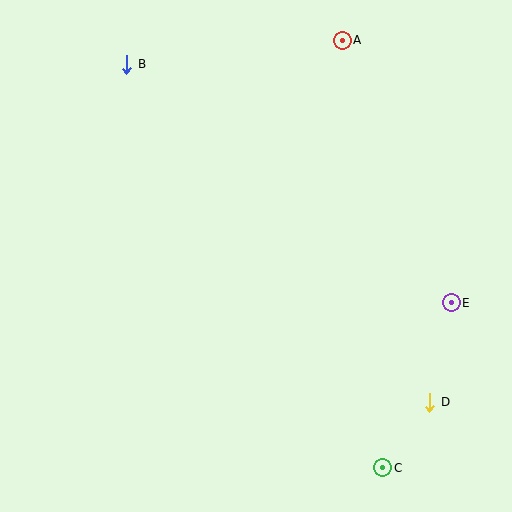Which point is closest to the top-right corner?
Point A is closest to the top-right corner.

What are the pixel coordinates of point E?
Point E is at (451, 303).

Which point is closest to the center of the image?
Point E at (451, 303) is closest to the center.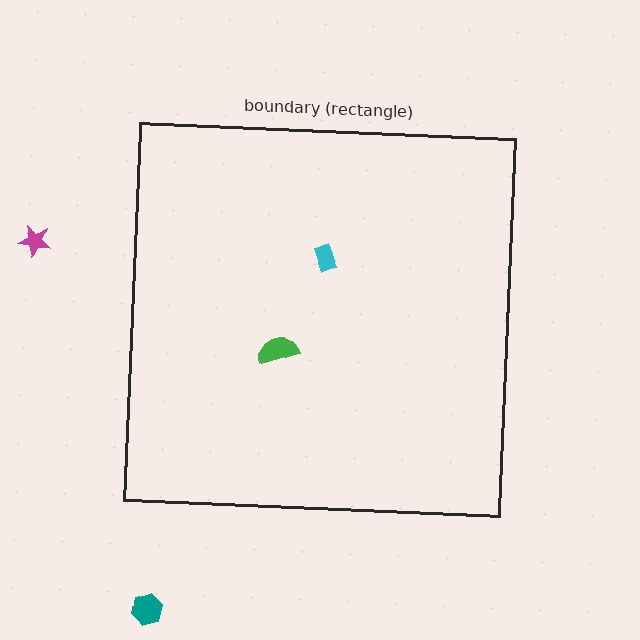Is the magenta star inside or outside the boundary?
Outside.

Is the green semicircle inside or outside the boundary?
Inside.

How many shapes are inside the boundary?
2 inside, 2 outside.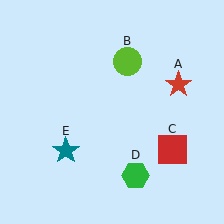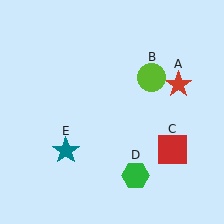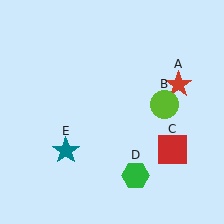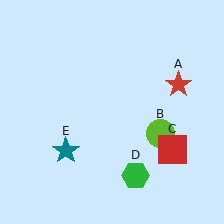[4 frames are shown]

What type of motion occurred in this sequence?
The lime circle (object B) rotated clockwise around the center of the scene.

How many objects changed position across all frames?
1 object changed position: lime circle (object B).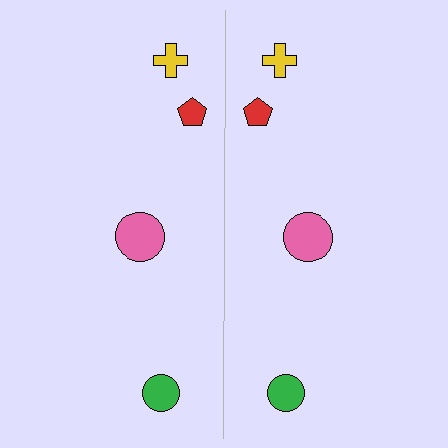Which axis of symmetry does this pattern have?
The pattern has a vertical axis of symmetry running through the center of the image.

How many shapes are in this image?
There are 8 shapes in this image.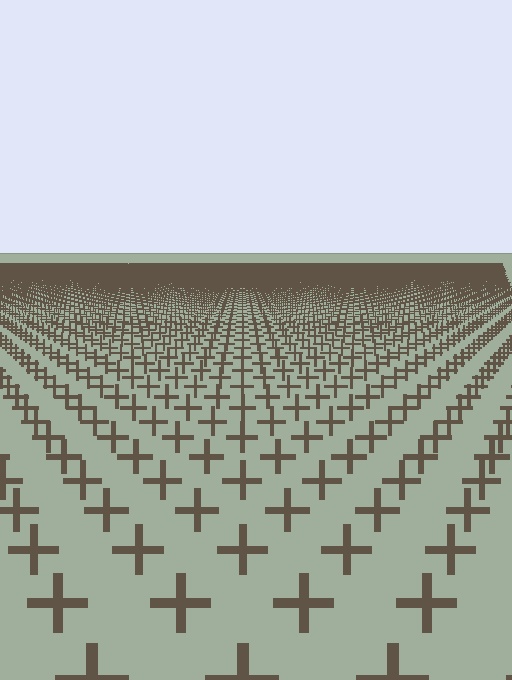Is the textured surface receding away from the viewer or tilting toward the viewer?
The surface is receding away from the viewer. Texture elements get smaller and denser toward the top.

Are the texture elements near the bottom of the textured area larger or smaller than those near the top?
Larger. Near the bottom, elements are closer to the viewer and appear at a bigger on-screen size.